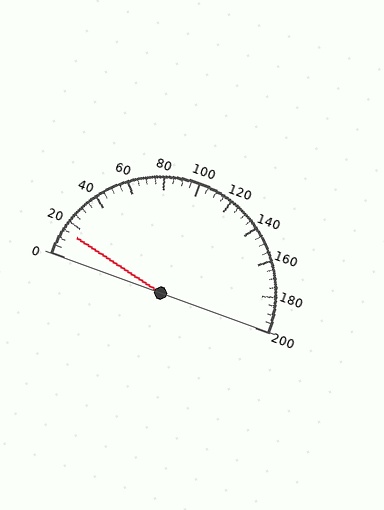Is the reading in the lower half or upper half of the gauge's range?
The reading is in the lower half of the range (0 to 200).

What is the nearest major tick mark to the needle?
The nearest major tick mark is 20.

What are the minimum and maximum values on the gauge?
The gauge ranges from 0 to 200.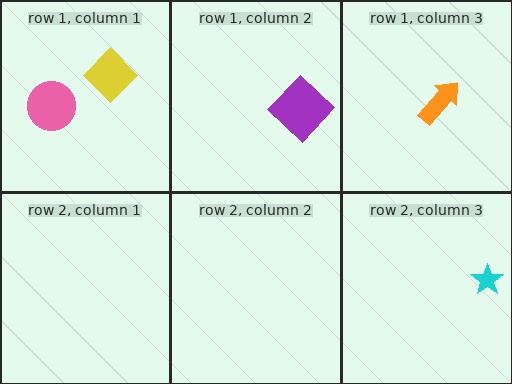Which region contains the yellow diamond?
The row 1, column 1 region.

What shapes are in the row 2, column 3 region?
The cyan star.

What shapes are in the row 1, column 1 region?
The pink circle, the yellow diamond.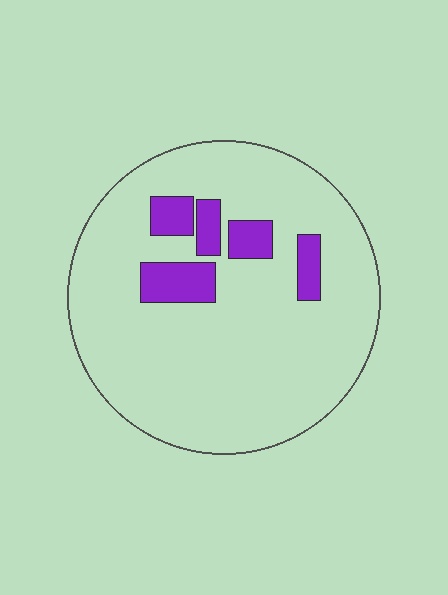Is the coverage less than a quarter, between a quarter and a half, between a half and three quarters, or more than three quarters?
Less than a quarter.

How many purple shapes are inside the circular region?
5.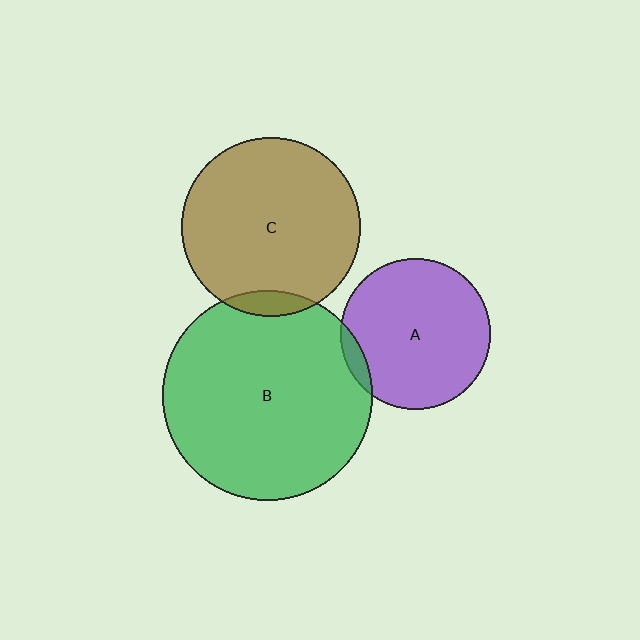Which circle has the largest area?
Circle B (green).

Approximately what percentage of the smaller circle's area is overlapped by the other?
Approximately 5%.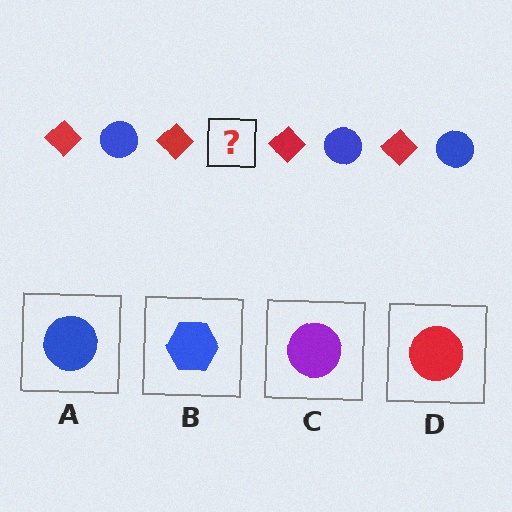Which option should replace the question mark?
Option A.